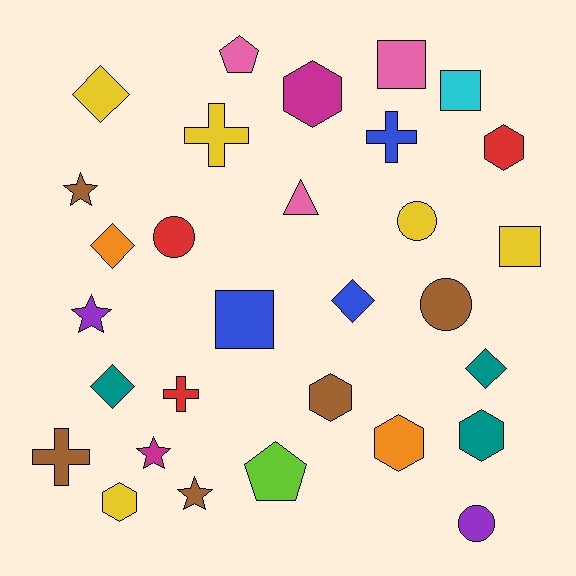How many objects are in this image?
There are 30 objects.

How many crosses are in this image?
There are 4 crosses.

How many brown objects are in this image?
There are 5 brown objects.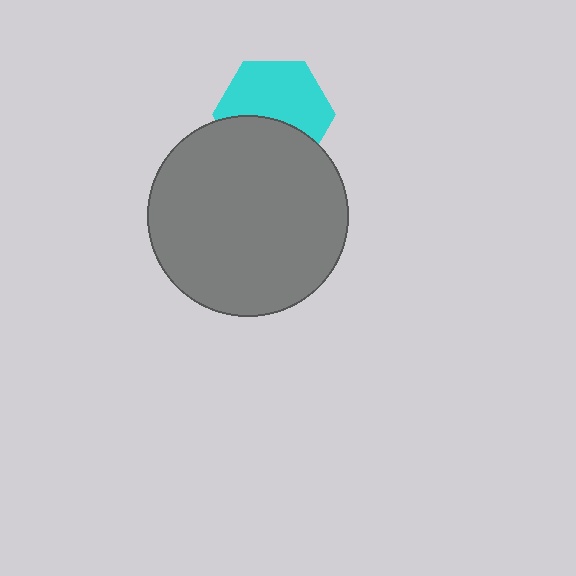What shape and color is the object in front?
The object in front is a gray circle.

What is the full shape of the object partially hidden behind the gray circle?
The partially hidden object is a cyan hexagon.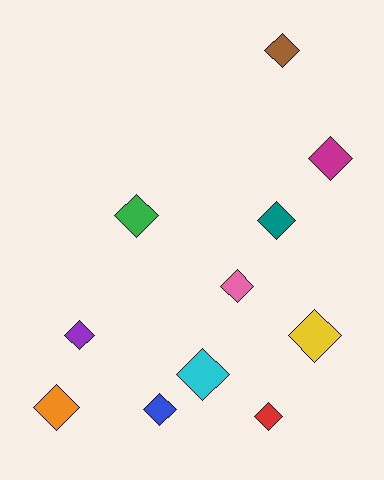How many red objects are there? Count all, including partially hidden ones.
There is 1 red object.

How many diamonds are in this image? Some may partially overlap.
There are 11 diamonds.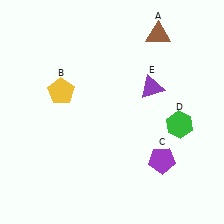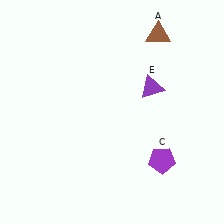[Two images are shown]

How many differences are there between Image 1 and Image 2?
There are 2 differences between the two images.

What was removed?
The yellow pentagon (B), the green hexagon (D) were removed in Image 2.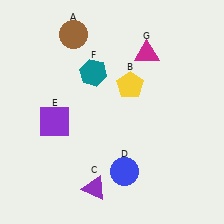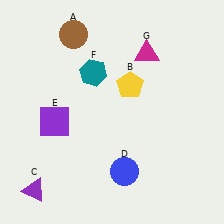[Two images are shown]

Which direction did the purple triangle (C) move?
The purple triangle (C) moved left.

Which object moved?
The purple triangle (C) moved left.